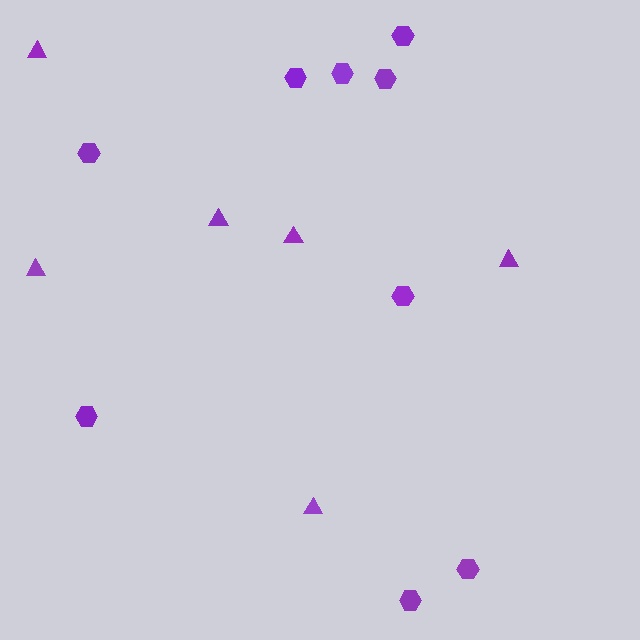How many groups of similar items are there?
There are 2 groups: one group of triangles (6) and one group of hexagons (9).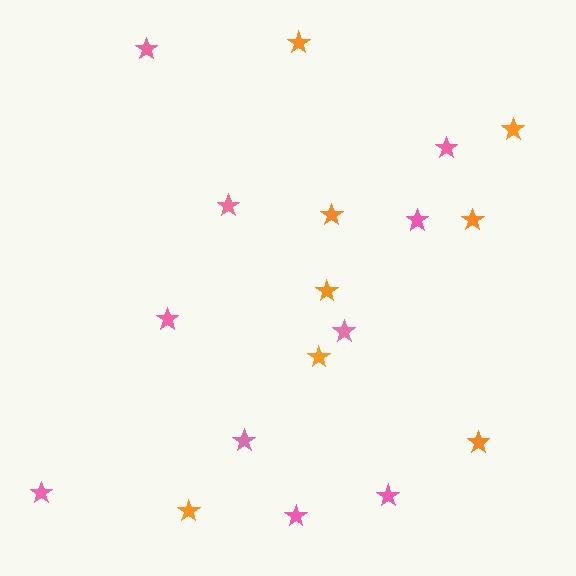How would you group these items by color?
There are 2 groups: one group of pink stars (10) and one group of orange stars (8).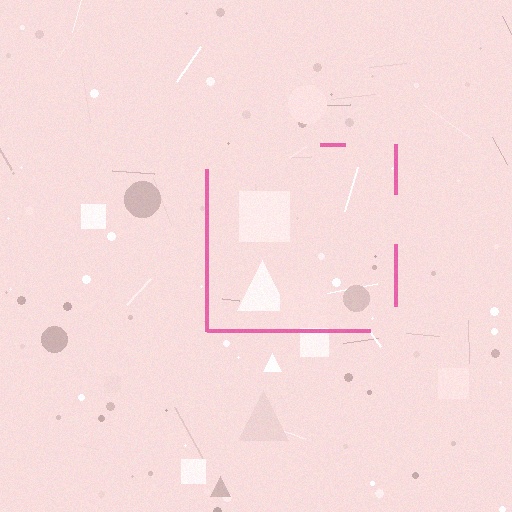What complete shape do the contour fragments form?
The contour fragments form a square.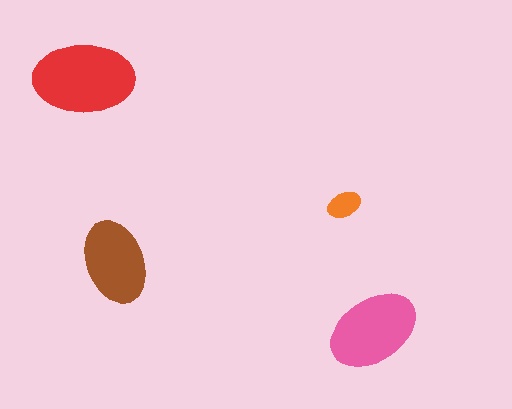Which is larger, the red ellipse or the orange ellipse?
The red one.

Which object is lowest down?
The pink ellipse is bottommost.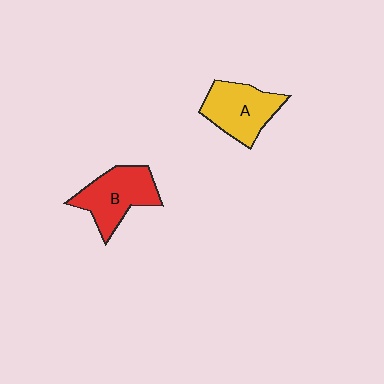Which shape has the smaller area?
Shape A (yellow).